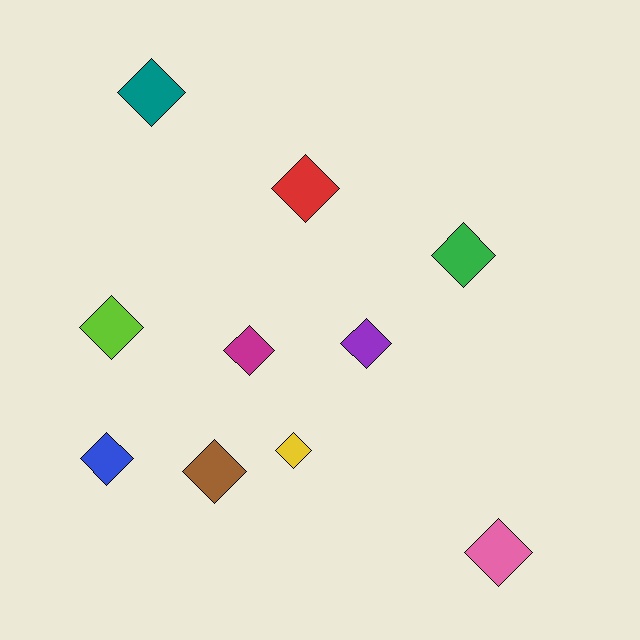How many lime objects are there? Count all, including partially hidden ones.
There is 1 lime object.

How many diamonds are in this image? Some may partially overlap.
There are 10 diamonds.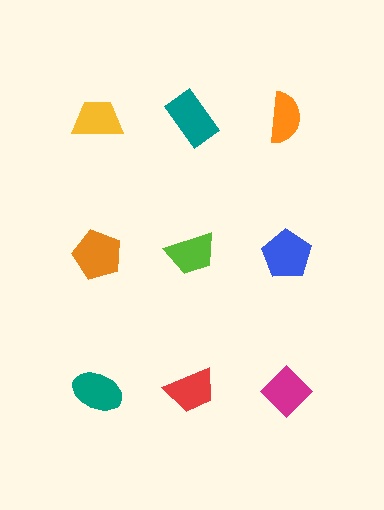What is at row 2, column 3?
A blue pentagon.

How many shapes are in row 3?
3 shapes.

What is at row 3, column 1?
A teal ellipse.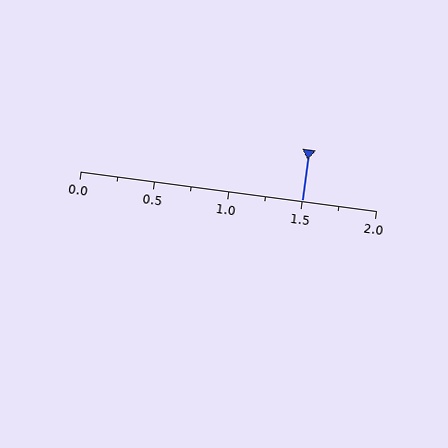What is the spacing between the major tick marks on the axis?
The major ticks are spaced 0.5 apart.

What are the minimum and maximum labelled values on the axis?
The axis runs from 0.0 to 2.0.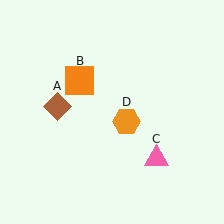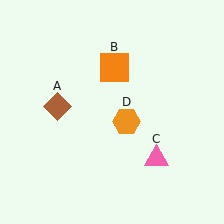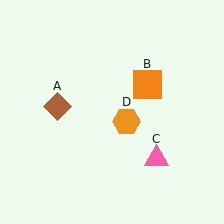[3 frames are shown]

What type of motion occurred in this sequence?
The orange square (object B) rotated clockwise around the center of the scene.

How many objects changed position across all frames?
1 object changed position: orange square (object B).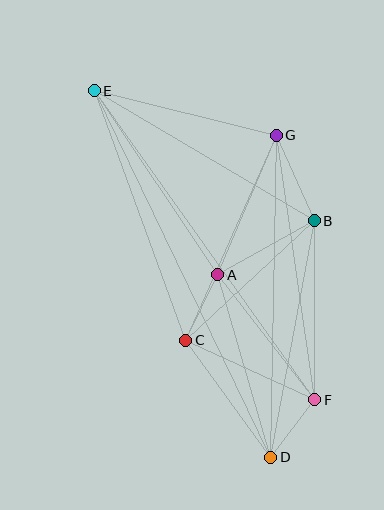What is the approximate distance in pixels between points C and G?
The distance between C and G is approximately 224 pixels.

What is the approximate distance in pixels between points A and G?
The distance between A and G is approximately 151 pixels.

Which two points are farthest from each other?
Points D and E are farthest from each other.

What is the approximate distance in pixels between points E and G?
The distance between E and G is approximately 188 pixels.